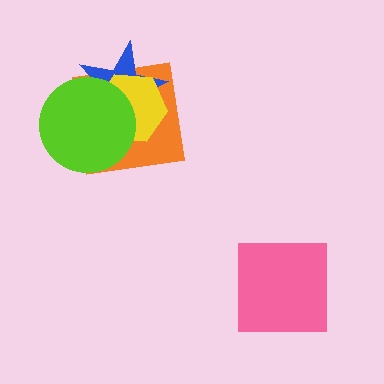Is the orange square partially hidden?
Yes, it is partially covered by another shape.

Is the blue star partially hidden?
Yes, it is partially covered by another shape.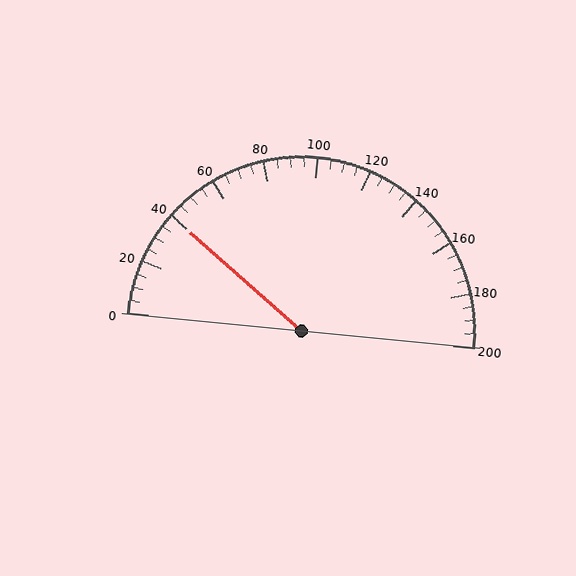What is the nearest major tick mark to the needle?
The nearest major tick mark is 40.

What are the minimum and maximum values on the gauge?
The gauge ranges from 0 to 200.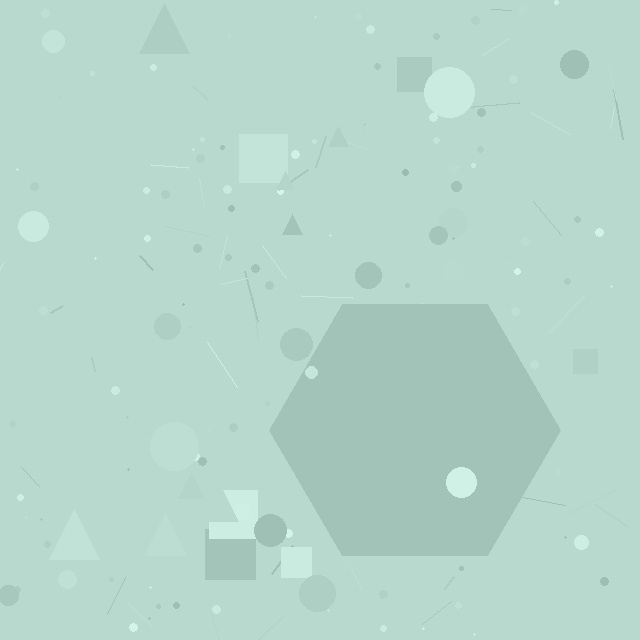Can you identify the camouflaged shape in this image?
The camouflaged shape is a hexagon.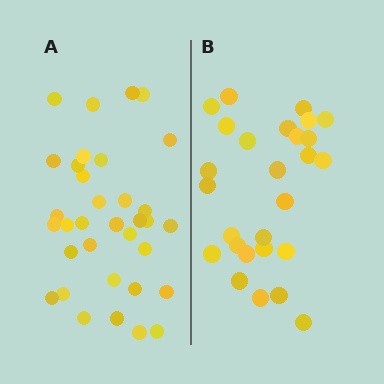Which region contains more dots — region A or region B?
Region A (the left region) has more dots.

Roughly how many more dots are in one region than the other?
Region A has roughly 8 or so more dots than region B.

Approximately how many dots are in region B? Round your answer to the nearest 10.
About 30 dots. (The exact count is 27, which rounds to 30.)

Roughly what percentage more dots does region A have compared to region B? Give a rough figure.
About 25% more.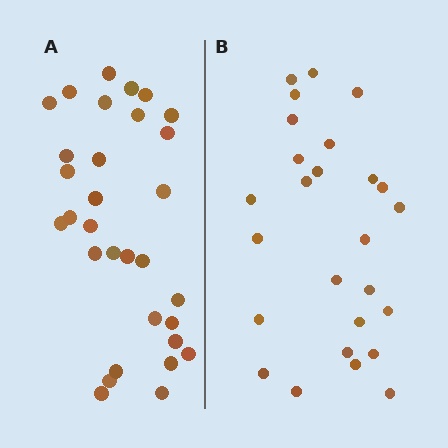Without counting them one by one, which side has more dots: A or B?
Region A (the left region) has more dots.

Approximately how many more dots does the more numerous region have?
Region A has about 5 more dots than region B.